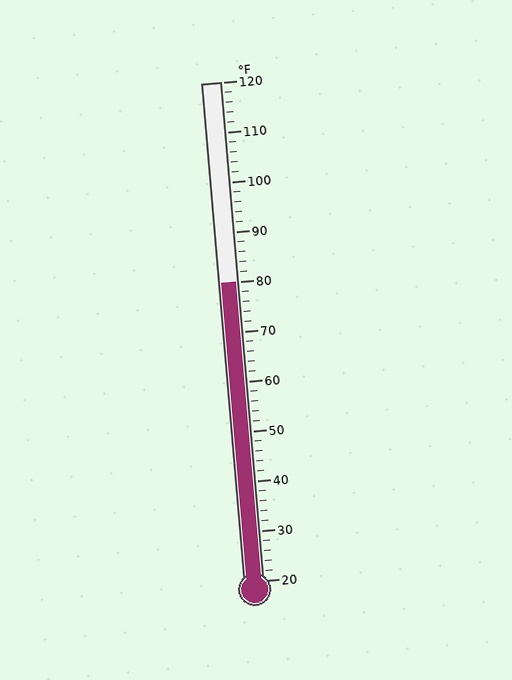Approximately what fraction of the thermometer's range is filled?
The thermometer is filled to approximately 60% of its range.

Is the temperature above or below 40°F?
The temperature is above 40°F.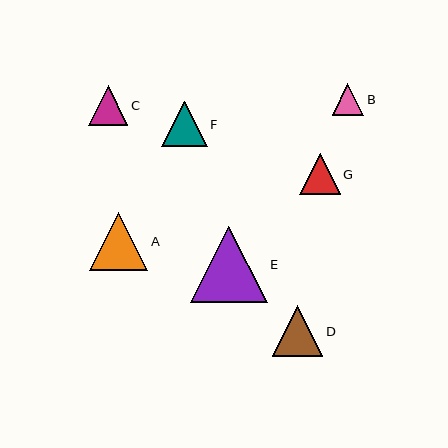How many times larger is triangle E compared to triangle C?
Triangle E is approximately 1.9 times the size of triangle C.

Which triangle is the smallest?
Triangle B is the smallest with a size of approximately 32 pixels.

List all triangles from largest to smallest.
From largest to smallest: E, A, D, F, G, C, B.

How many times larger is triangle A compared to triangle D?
Triangle A is approximately 1.2 times the size of triangle D.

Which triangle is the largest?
Triangle E is the largest with a size of approximately 76 pixels.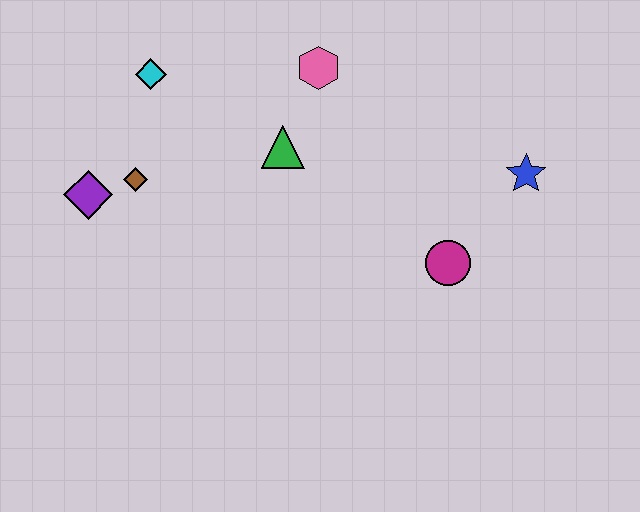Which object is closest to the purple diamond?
The brown diamond is closest to the purple diamond.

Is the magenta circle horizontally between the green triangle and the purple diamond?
No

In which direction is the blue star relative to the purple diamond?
The blue star is to the right of the purple diamond.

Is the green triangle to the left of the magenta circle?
Yes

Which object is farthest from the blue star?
The purple diamond is farthest from the blue star.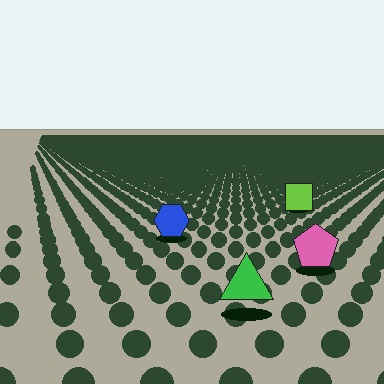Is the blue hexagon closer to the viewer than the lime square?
Yes. The blue hexagon is closer — you can tell from the texture gradient: the ground texture is coarser near it.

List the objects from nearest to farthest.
From nearest to farthest: the green triangle, the pink pentagon, the blue hexagon, the lime square.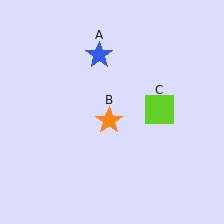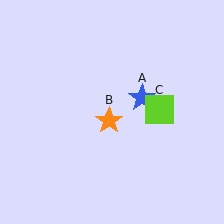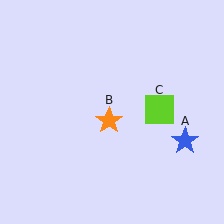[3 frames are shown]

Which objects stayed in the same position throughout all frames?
Orange star (object B) and lime square (object C) remained stationary.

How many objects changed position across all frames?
1 object changed position: blue star (object A).